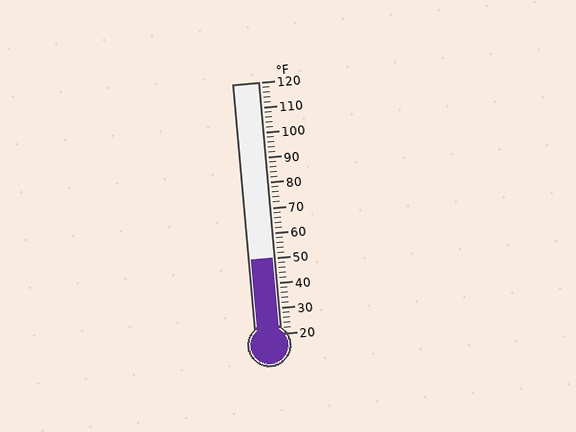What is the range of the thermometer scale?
The thermometer scale ranges from 20°F to 120°F.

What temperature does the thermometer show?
The thermometer shows approximately 50°F.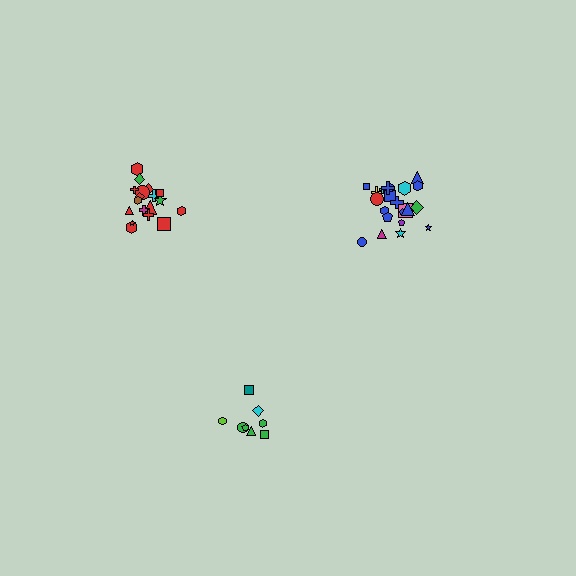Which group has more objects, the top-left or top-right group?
The top-right group.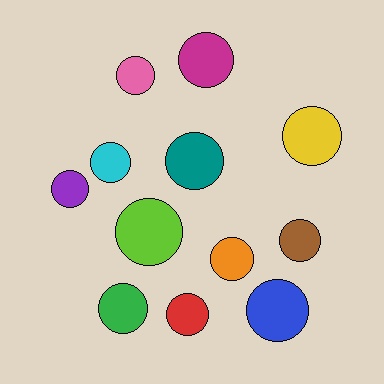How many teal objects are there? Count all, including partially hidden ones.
There is 1 teal object.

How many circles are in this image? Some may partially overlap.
There are 12 circles.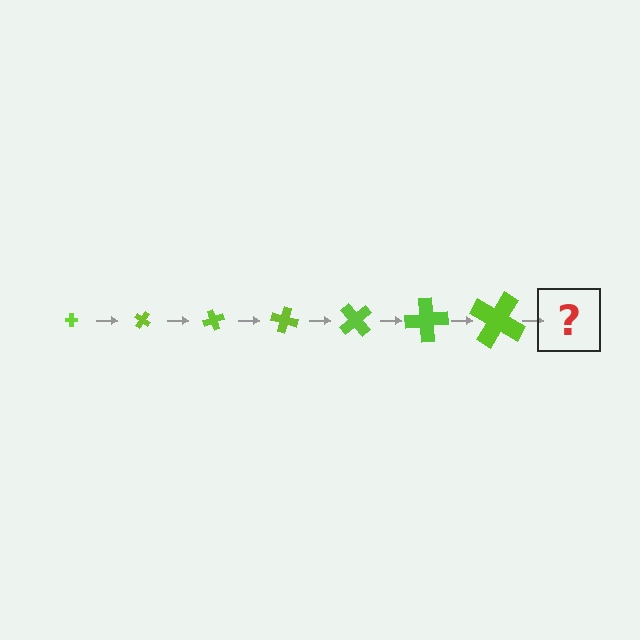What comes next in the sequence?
The next element should be a cross, larger than the previous one and rotated 245 degrees from the start.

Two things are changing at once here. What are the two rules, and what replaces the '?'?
The two rules are that the cross grows larger each step and it rotates 35 degrees each step. The '?' should be a cross, larger than the previous one and rotated 245 degrees from the start.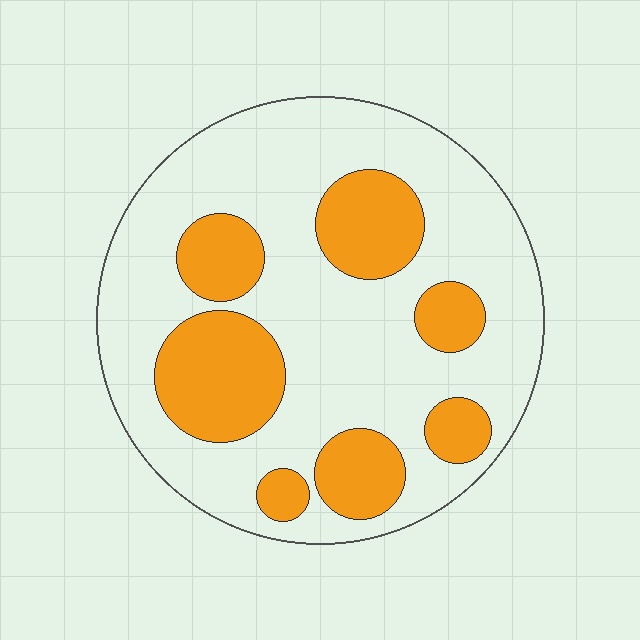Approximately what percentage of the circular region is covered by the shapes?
Approximately 30%.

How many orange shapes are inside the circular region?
7.